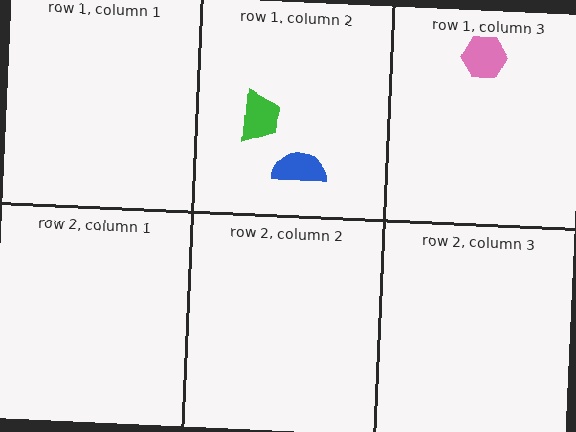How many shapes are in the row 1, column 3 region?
1.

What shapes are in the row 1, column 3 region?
The pink hexagon.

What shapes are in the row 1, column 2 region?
The blue semicircle, the green trapezoid.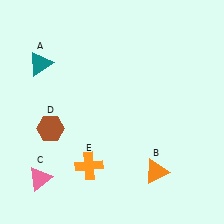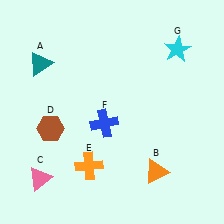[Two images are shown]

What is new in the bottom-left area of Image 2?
A blue cross (F) was added in the bottom-left area of Image 2.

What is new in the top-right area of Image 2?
A cyan star (G) was added in the top-right area of Image 2.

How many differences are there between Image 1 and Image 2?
There are 2 differences between the two images.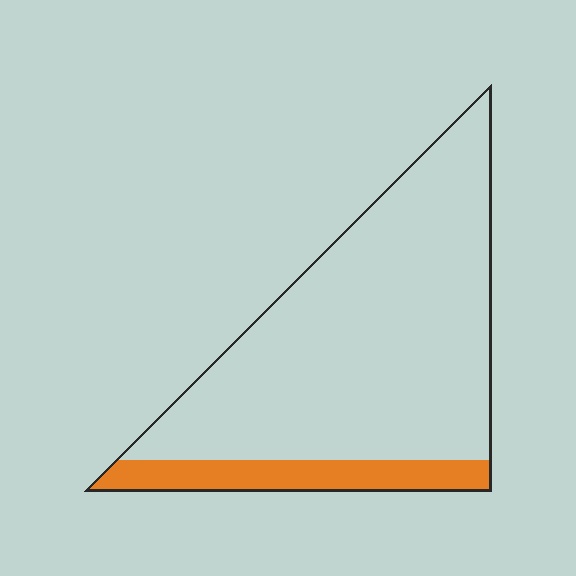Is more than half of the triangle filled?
No.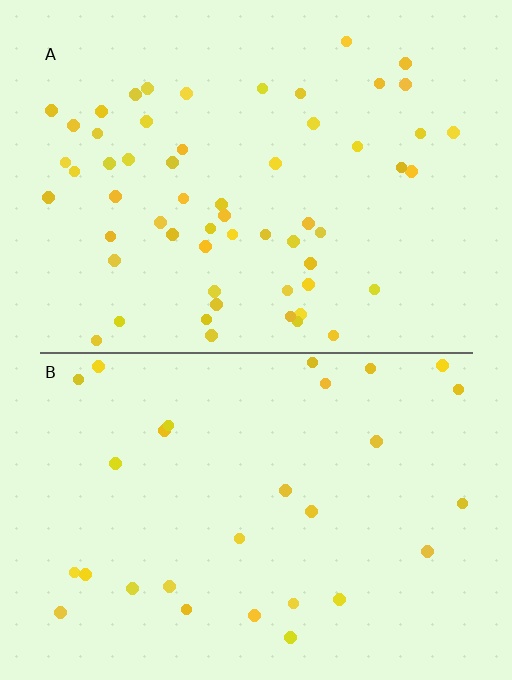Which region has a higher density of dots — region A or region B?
A (the top).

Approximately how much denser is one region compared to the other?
Approximately 2.0× — region A over region B.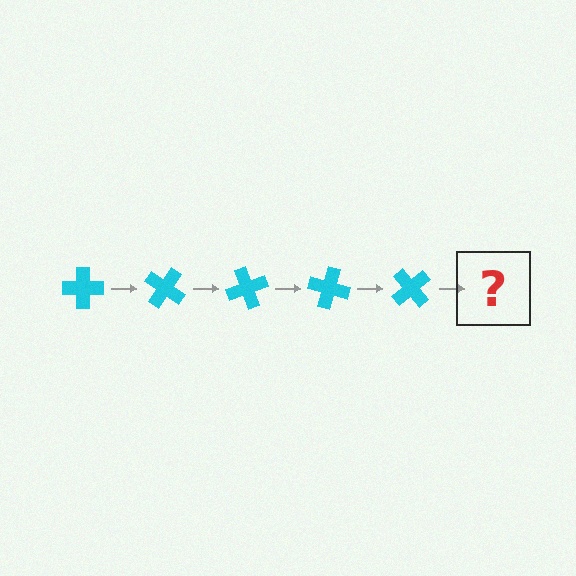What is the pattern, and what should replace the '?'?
The pattern is that the cross rotates 35 degrees each step. The '?' should be a cyan cross rotated 175 degrees.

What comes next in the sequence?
The next element should be a cyan cross rotated 175 degrees.